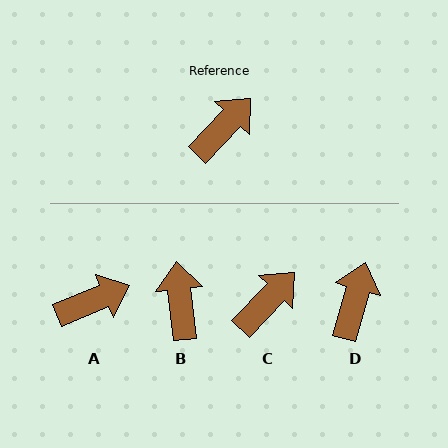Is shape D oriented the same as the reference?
No, it is off by about 28 degrees.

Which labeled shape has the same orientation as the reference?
C.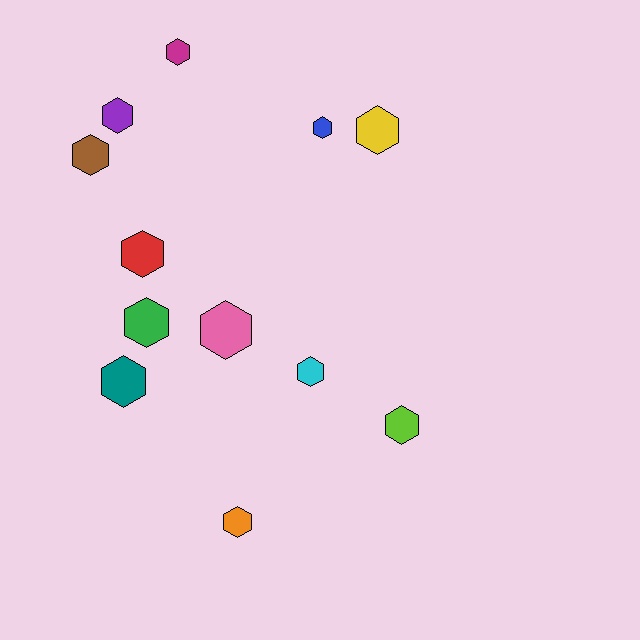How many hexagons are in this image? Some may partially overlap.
There are 12 hexagons.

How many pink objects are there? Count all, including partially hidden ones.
There is 1 pink object.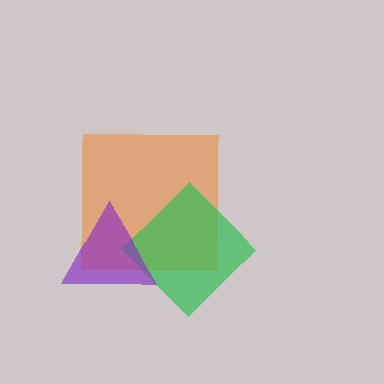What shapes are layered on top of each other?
The layered shapes are: an orange square, a green diamond, a purple triangle.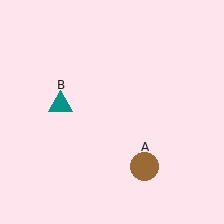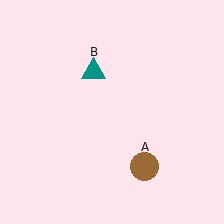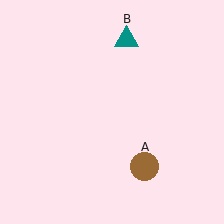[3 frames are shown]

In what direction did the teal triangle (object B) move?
The teal triangle (object B) moved up and to the right.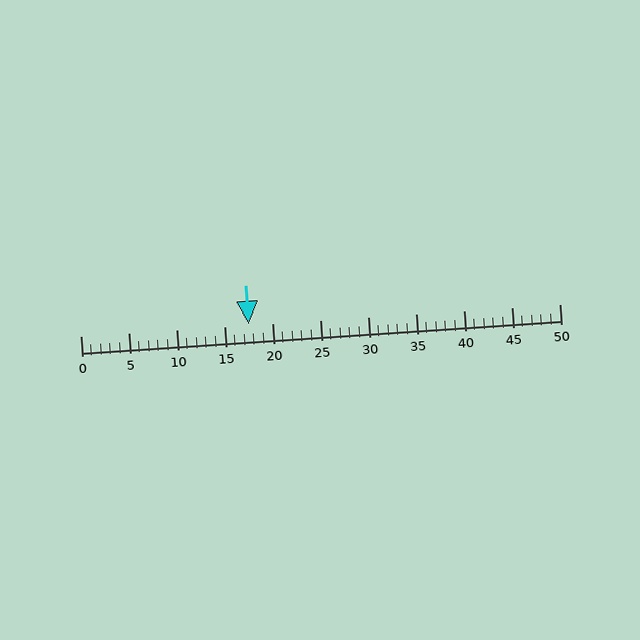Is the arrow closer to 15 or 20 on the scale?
The arrow is closer to 20.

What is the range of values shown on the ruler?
The ruler shows values from 0 to 50.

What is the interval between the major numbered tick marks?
The major tick marks are spaced 5 units apart.